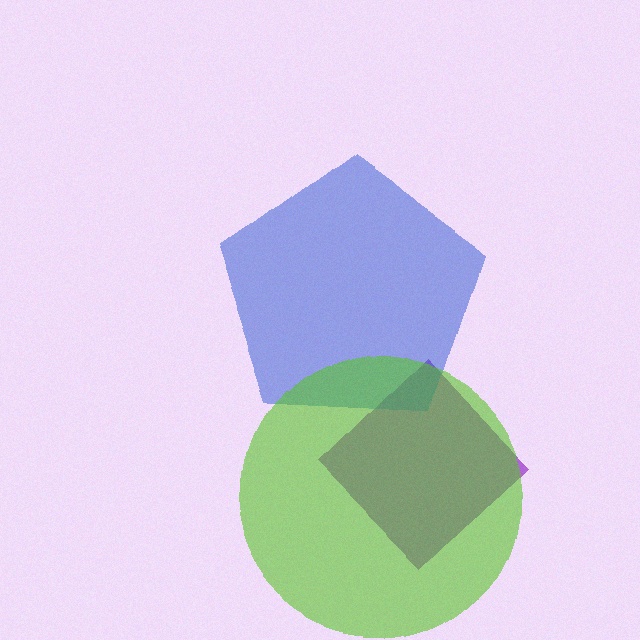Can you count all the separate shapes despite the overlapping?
Yes, there are 3 separate shapes.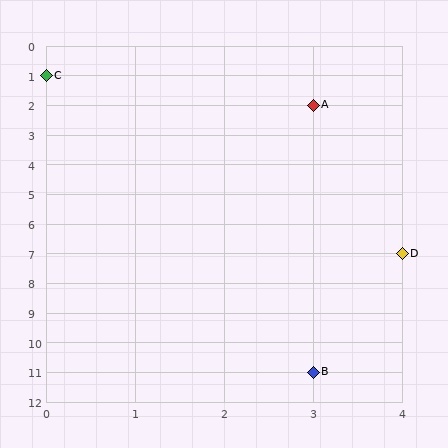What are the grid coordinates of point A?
Point A is at grid coordinates (3, 2).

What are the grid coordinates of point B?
Point B is at grid coordinates (3, 11).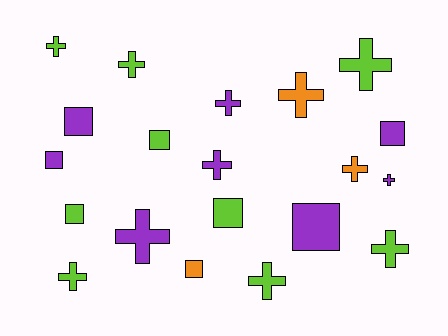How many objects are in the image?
There are 20 objects.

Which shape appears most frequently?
Cross, with 12 objects.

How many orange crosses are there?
There are 2 orange crosses.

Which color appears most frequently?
Lime, with 9 objects.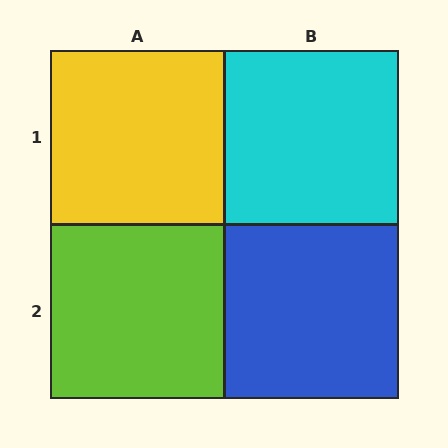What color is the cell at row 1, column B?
Cyan.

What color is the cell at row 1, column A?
Yellow.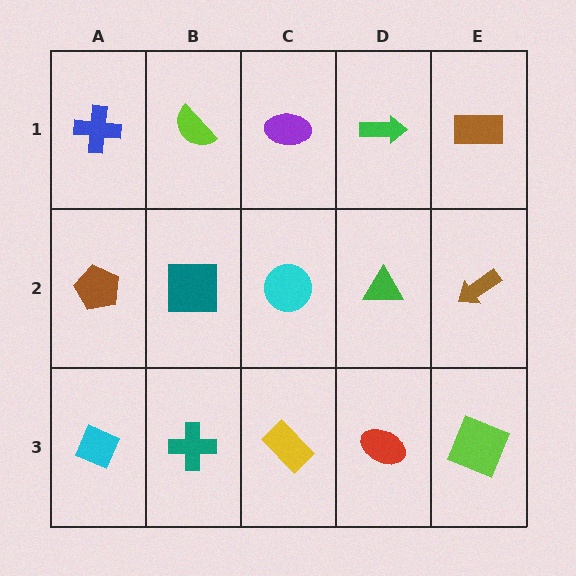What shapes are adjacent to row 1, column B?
A teal square (row 2, column B), a blue cross (row 1, column A), a purple ellipse (row 1, column C).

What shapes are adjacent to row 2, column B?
A lime semicircle (row 1, column B), a teal cross (row 3, column B), a brown pentagon (row 2, column A), a cyan circle (row 2, column C).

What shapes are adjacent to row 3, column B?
A teal square (row 2, column B), a cyan diamond (row 3, column A), a yellow rectangle (row 3, column C).